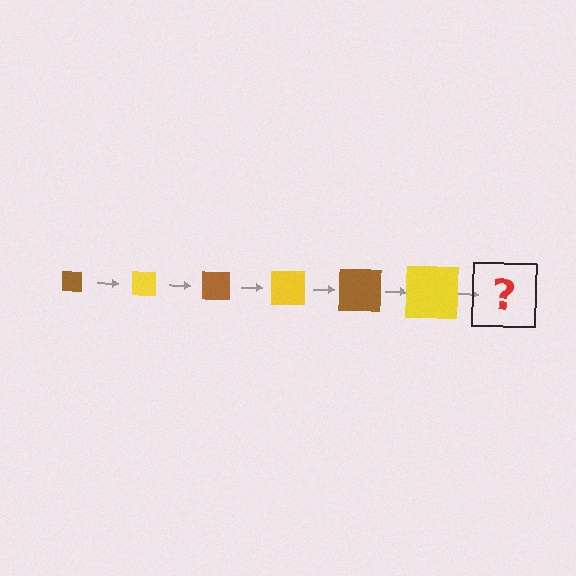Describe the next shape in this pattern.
It should be a brown square, larger than the previous one.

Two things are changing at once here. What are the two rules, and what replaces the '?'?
The two rules are that the square grows larger each step and the color cycles through brown and yellow. The '?' should be a brown square, larger than the previous one.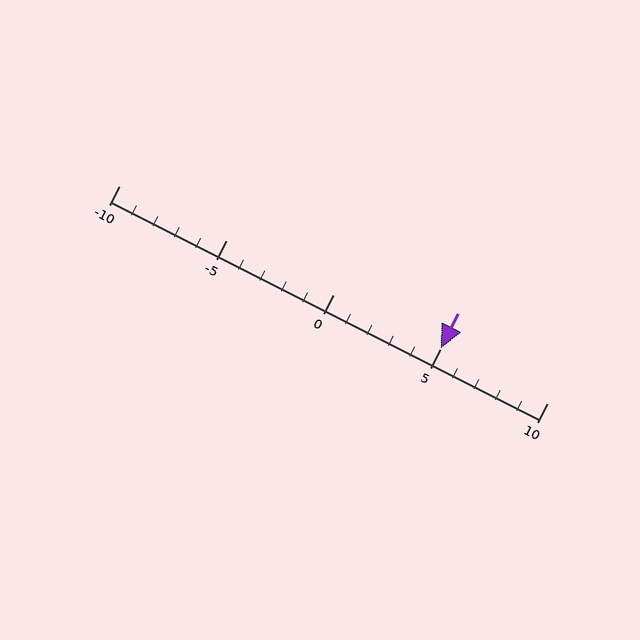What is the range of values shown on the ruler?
The ruler shows values from -10 to 10.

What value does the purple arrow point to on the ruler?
The purple arrow points to approximately 5.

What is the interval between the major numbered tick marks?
The major tick marks are spaced 5 units apart.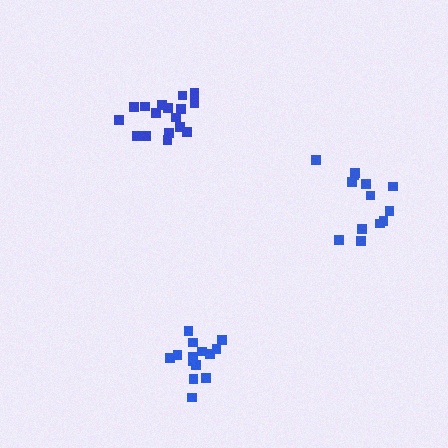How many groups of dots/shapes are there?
There are 3 groups.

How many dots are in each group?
Group 1: 17 dots, Group 2: 14 dots, Group 3: 13 dots (44 total).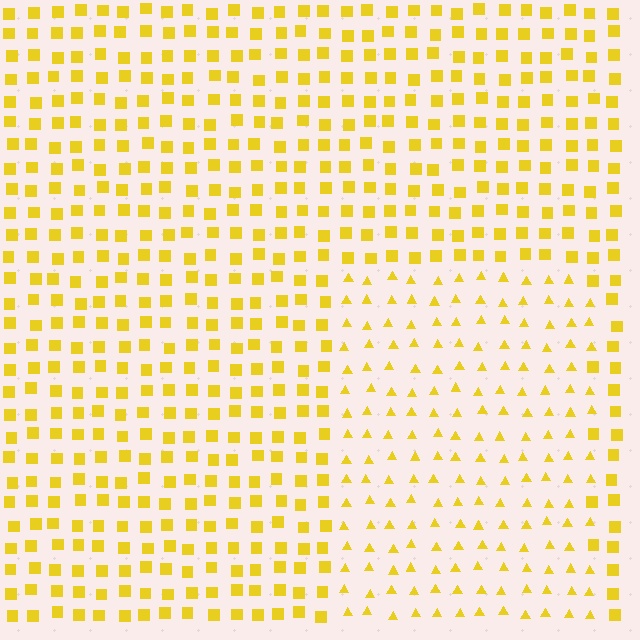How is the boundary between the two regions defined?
The boundary is defined by a change in element shape: triangles inside vs. squares outside. All elements share the same color and spacing.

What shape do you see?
I see a rectangle.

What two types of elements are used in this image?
The image uses triangles inside the rectangle region and squares outside it.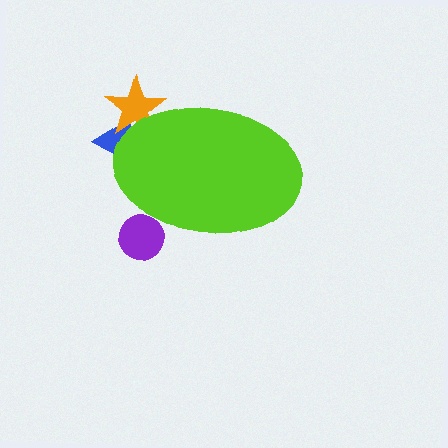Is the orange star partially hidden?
Yes, the orange star is partially hidden behind the lime ellipse.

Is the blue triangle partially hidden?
Yes, the blue triangle is partially hidden behind the lime ellipse.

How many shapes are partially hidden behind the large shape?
3 shapes are partially hidden.